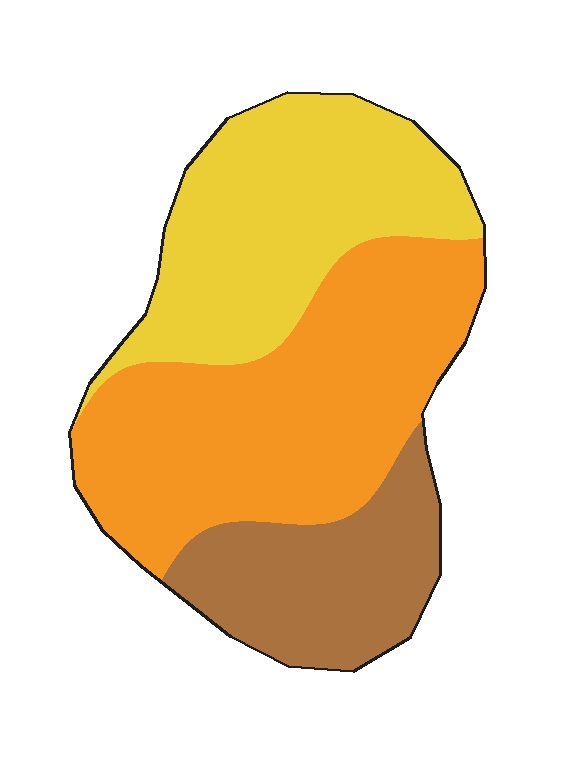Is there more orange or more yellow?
Orange.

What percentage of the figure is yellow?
Yellow takes up between a third and a half of the figure.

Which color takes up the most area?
Orange, at roughly 45%.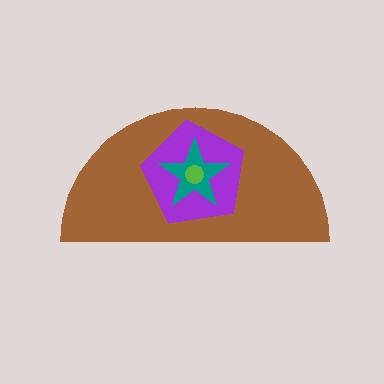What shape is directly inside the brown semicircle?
The purple pentagon.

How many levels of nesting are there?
4.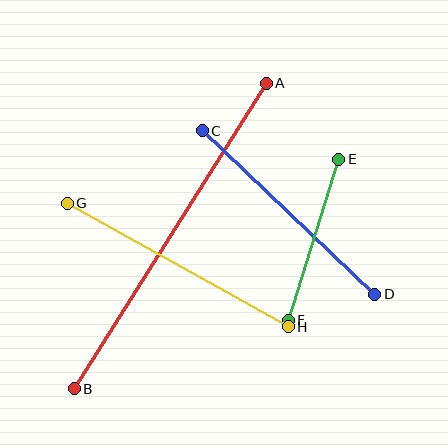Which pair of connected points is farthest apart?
Points A and B are farthest apart.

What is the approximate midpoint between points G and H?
The midpoint is at approximately (178, 265) pixels.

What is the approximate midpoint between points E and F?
The midpoint is at approximately (313, 240) pixels.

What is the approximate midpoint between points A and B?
The midpoint is at approximately (170, 236) pixels.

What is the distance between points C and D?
The distance is approximately 238 pixels.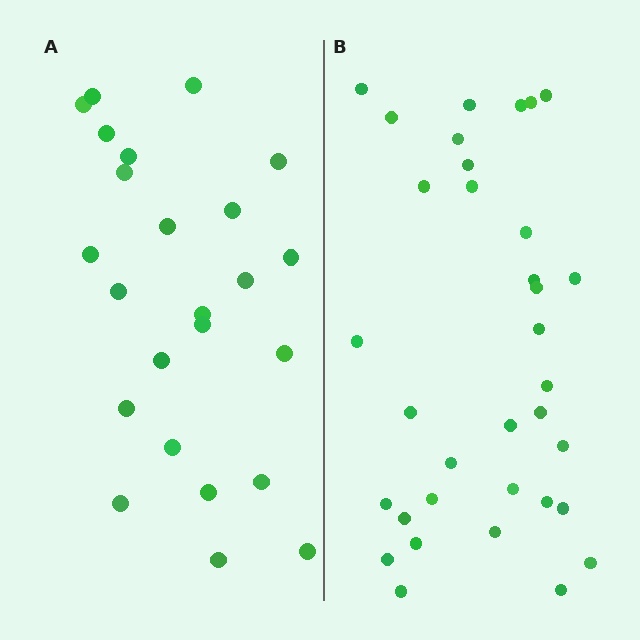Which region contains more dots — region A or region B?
Region B (the right region) has more dots.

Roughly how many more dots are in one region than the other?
Region B has roughly 10 or so more dots than region A.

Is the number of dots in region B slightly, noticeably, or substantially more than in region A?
Region B has noticeably more, but not dramatically so. The ratio is roughly 1.4 to 1.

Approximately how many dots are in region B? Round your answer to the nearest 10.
About 30 dots. (The exact count is 34, which rounds to 30.)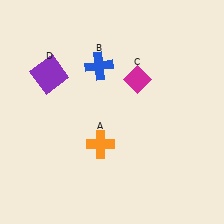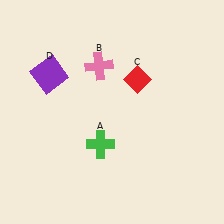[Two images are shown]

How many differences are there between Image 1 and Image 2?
There are 3 differences between the two images.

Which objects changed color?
A changed from orange to green. B changed from blue to pink. C changed from magenta to red.